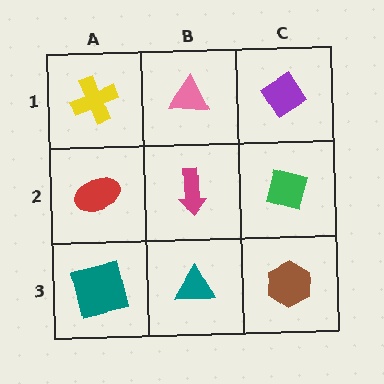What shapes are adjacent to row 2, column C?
A purple diamond (row 1, column C), a brown hexagon (row 3, column C), a magenta arrow (row 2, column B).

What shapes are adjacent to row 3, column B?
A magenta arrow (row 2, column B), a teal square (row 3, column A), a brown hexagon (row 3, column C).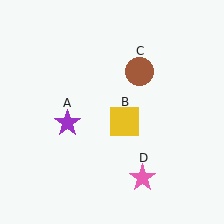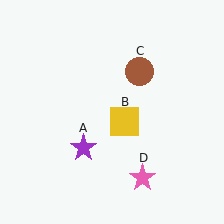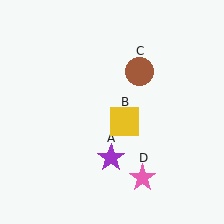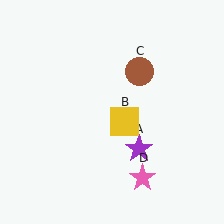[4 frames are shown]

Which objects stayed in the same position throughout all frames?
Yellow square (object B) and brown circle (object C) and pink star (object D) remained stationary.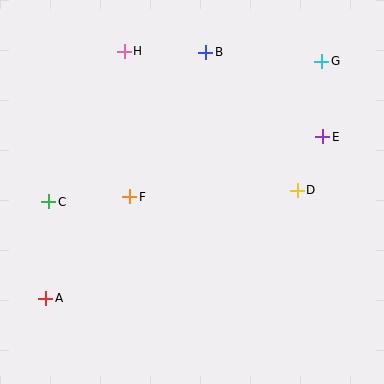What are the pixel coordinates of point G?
Point G is at (322, 61).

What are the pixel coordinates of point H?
Point H is at (124, 51).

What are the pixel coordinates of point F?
Point F is at (130, 197).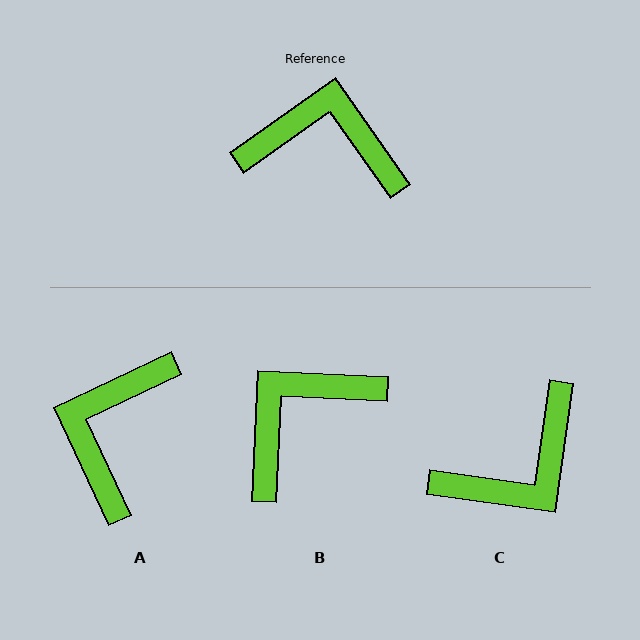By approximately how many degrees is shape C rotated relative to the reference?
Approximately 133 degrees clockwise.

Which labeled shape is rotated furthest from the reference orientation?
C, about 133 degrees away.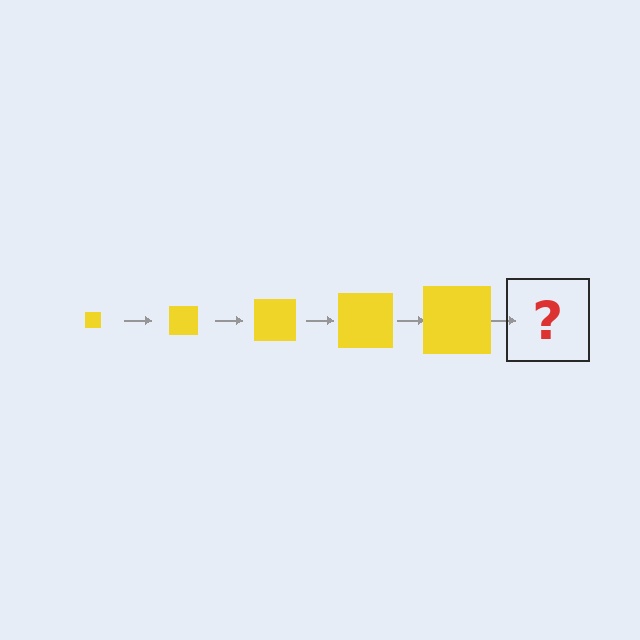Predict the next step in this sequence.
The next step is a yellow square, larger than the previous one.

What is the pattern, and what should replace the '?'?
The pattern is that the square gets progressively larger each step. The '?' should be a yellow square, larger than the previous one.